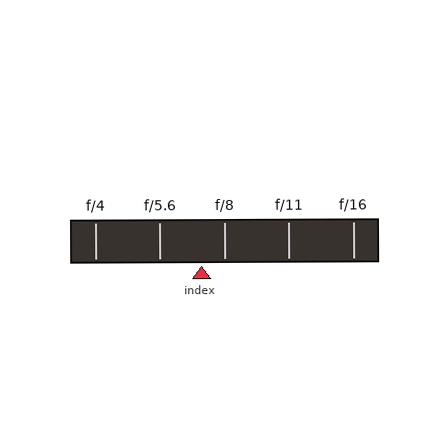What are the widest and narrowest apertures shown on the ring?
The widest aperture shown is f/4 and the narrowest is f/16.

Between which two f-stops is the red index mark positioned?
The index mark is between f/5.6 and f/8.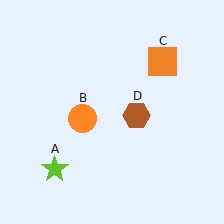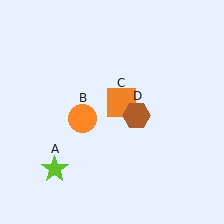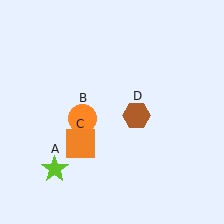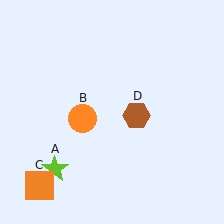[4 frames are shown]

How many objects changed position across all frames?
1 object changed position: orange square (object C).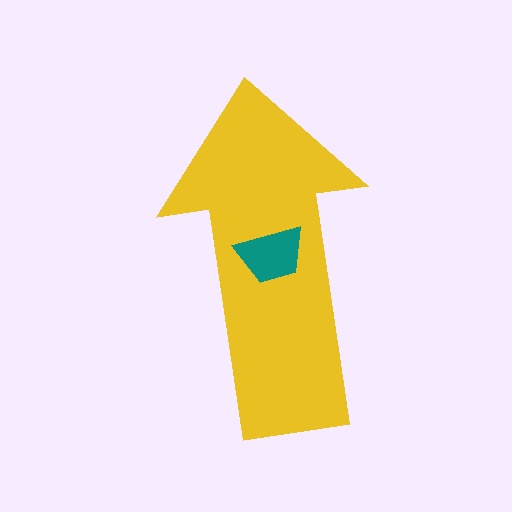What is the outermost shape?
The yellow arrow.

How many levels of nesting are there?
2.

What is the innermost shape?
The teal trapezoid.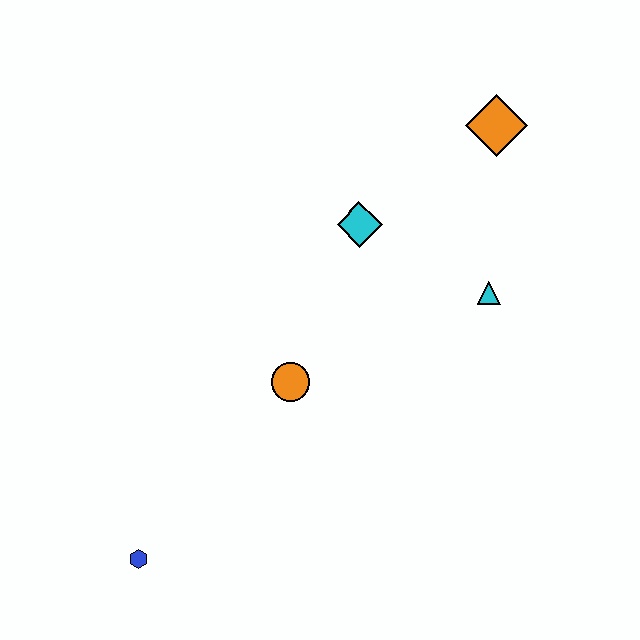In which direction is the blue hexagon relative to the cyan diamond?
The blue hexagon is below the cyan diamond.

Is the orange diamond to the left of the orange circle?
No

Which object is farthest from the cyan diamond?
The blue hexagon is farthest from the cyan diamond.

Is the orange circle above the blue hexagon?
Yes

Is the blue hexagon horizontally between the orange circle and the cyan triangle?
No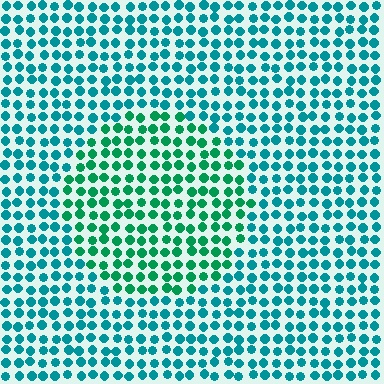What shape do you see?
I see a circle.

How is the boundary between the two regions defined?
The boundary is defined purely by a slight shift in hue (about 31 degrees). Spacing, size, and orientation are identical on both sides.